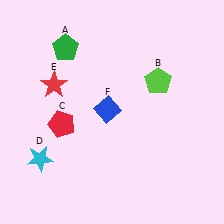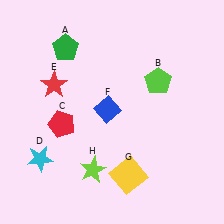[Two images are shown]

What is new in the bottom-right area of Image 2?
A yellow square (G) was added in the bottom-right area of Image 2.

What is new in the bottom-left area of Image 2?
A lime star (H) was added in the bottom-left area of Image 2.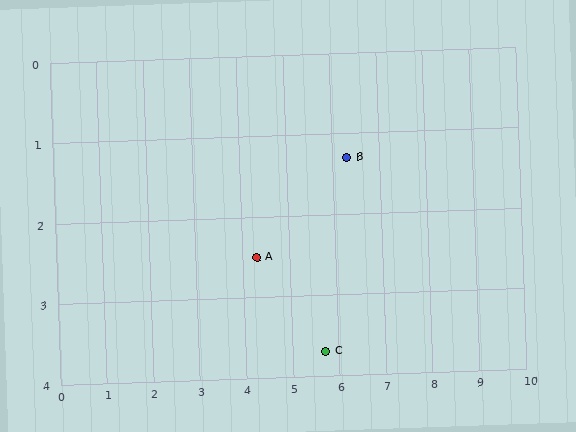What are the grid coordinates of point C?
Point C is at approximately (5.7, 3.7).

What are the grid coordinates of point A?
Point A is at approximately (4.3, 2.5).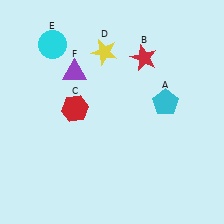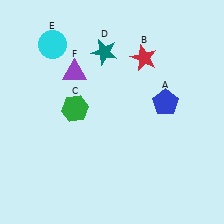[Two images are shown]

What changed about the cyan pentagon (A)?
In Image 1, A is cyan. In Image 2, it changed to blue.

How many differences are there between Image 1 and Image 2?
There are 3 differences between the two images.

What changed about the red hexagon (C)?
In Image 1, C is red. In Image 2, it changed to green.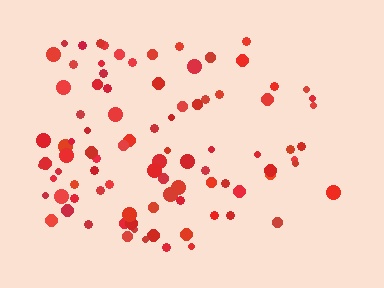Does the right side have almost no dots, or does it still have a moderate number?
Still a moderate number, just noticeably fewer than the left.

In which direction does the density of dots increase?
From right to left, with the left side densest.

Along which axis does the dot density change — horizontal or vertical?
Horizontal.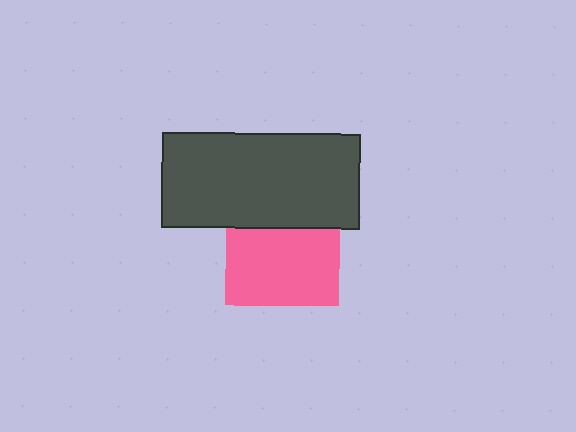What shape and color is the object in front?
The object in front is a dark gray rectangle.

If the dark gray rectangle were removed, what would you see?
You would see the complete pink square.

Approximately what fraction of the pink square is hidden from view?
Roughly 32% of the pink square is hidden behind the dark gray rectangle.